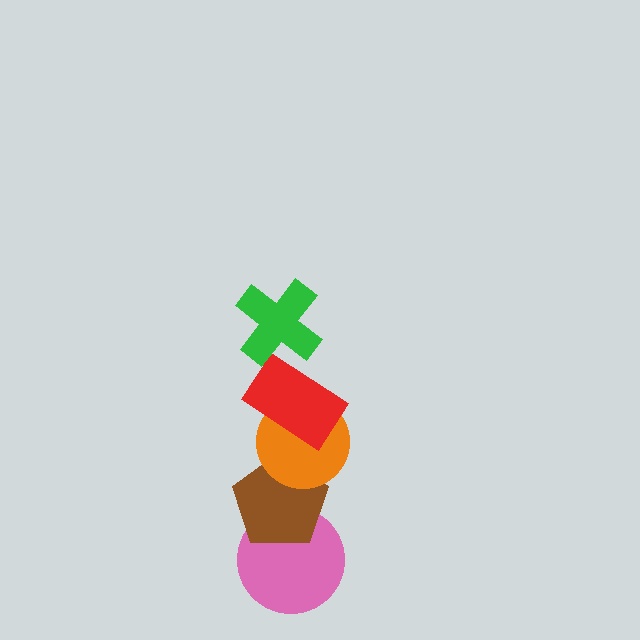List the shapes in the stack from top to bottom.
From top to bottom: the green cross, the red rectangle, the orange circle, the brown pentagon, the pink circle.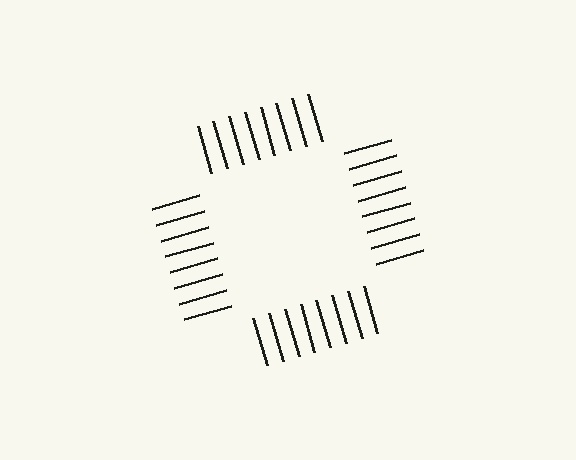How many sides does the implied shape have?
4 sides — the line-ends trace a square.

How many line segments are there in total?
32 — 8 along each of the 4 edges.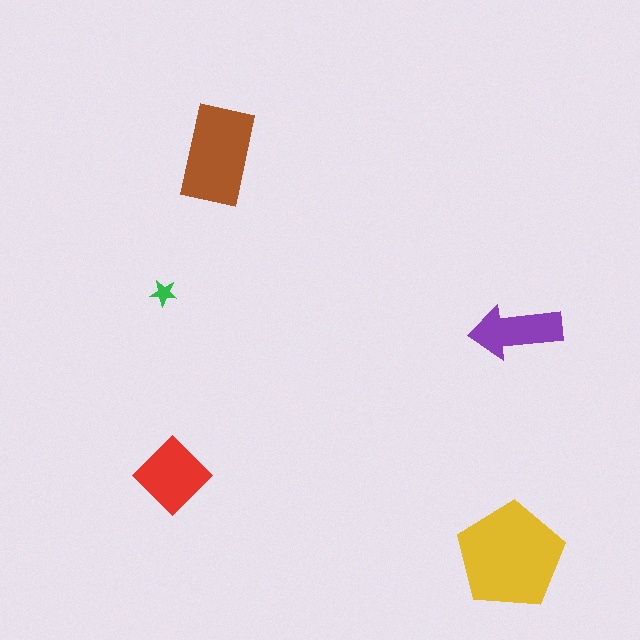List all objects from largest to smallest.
The yellow pentagon, the brown rectangle, the red diamond, the purple arrow, the green star.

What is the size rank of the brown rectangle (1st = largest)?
2nd.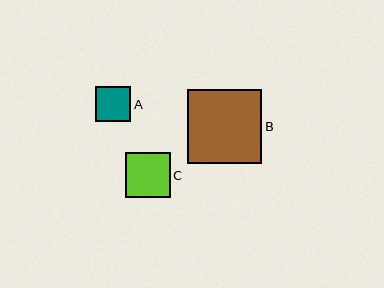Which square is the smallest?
Square A is the smallest with a size of approximately 35 pixels.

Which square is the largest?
Square B is the largest with a size of approximately 74 pixels.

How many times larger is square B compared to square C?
Square B is approximately 1.7 times the size of square C.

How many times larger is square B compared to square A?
Square B is approximately 2.1 times the size of square A.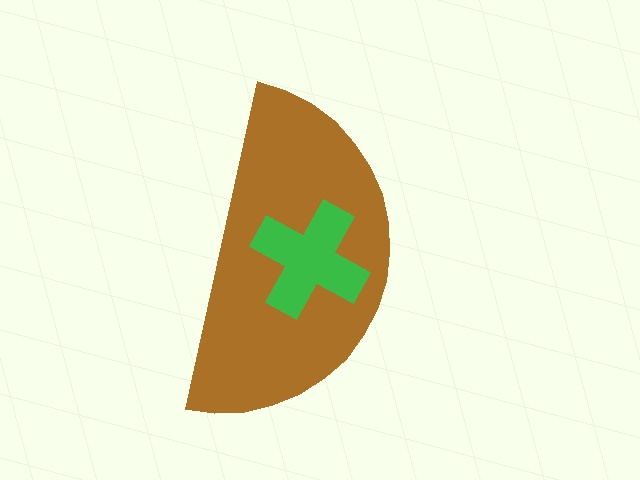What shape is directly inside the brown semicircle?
The green cross.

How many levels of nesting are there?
2.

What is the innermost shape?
The green cross.